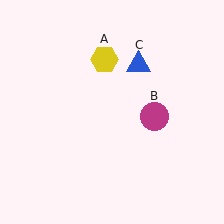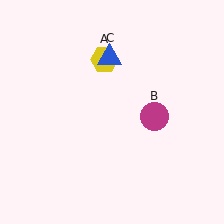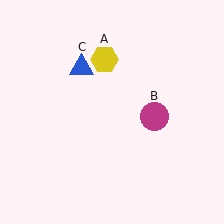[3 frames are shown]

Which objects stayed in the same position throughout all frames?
Yellow hexagon (object A) and magenta circle (object B) remained stationary.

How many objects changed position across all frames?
1 object changed position: blue triangle (object C).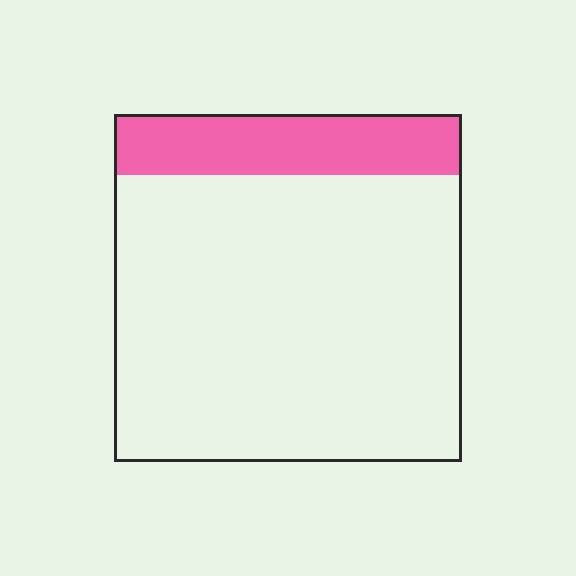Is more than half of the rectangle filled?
No.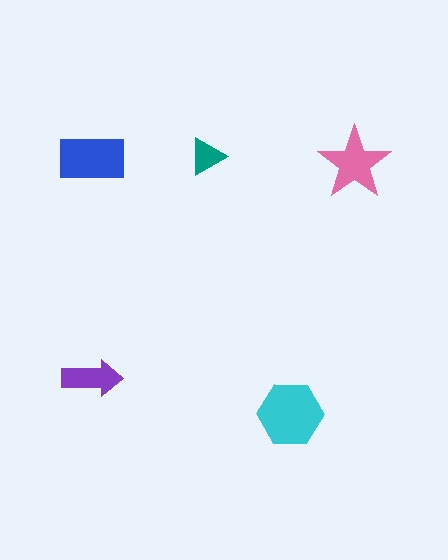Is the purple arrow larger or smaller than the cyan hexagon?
Smaller.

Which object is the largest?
The cyan hexagon.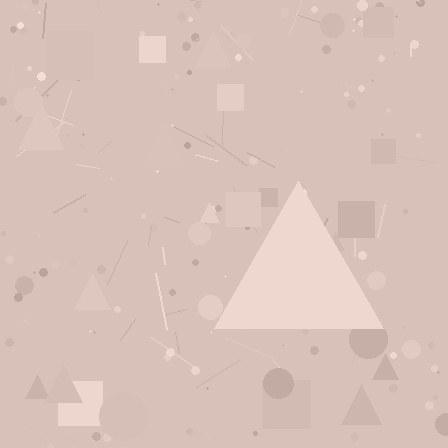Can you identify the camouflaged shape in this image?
The camouflaged shape is a triangle.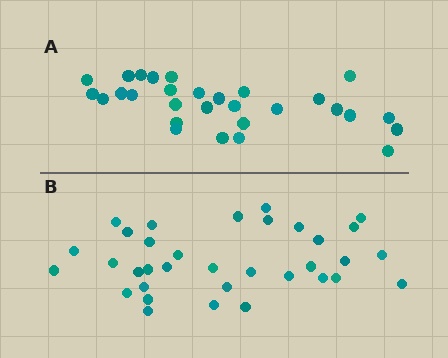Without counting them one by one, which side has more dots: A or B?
Region B (the bottom region) has more dots.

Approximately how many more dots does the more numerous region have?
Region B has about 5 more dots than region A.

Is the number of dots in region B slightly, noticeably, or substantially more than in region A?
Region B has only slightly more — the two regions are fairly close. The ratio is roughly 1.2 to 1.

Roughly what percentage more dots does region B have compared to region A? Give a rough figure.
About 15% more.